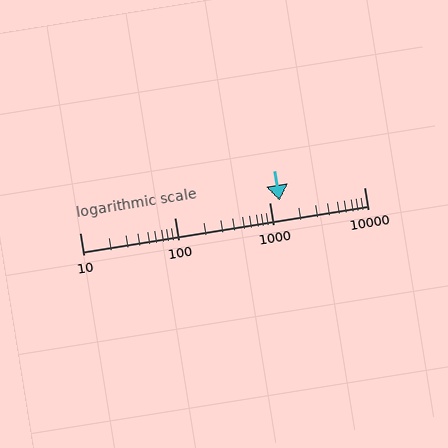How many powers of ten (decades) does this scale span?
The scale spans 3 decades, from 10 to 10000.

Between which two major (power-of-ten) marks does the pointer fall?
The pointer is between 1000 and 10000.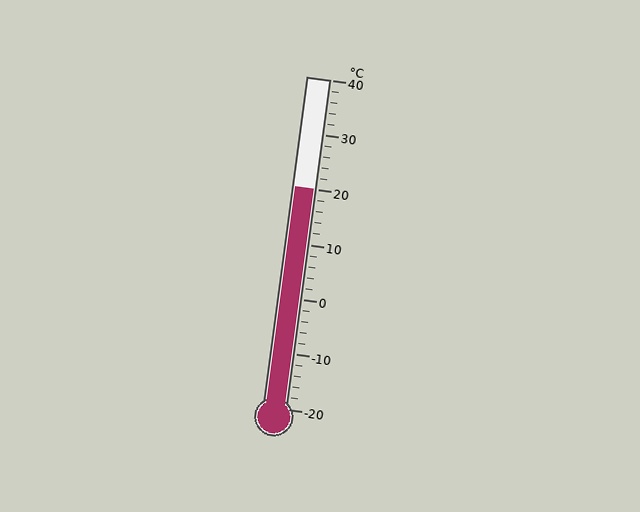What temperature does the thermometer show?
The thermometer shows approximately 20°C.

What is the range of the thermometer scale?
The thermometer scale ranges from -20°C to 40°C.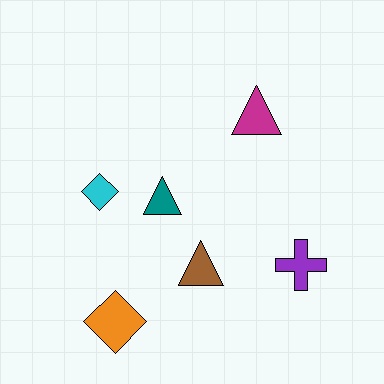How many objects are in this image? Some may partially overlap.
There are 6 objects.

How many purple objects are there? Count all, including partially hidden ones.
There is 1 purple object.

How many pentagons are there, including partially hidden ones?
There are no pentagons.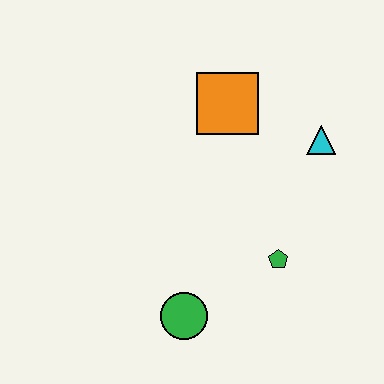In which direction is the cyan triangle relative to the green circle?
The cyan triangle is above the green circle.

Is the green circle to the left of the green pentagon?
Yes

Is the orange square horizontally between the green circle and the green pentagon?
Yes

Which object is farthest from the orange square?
The green circle is farthest from the orange square.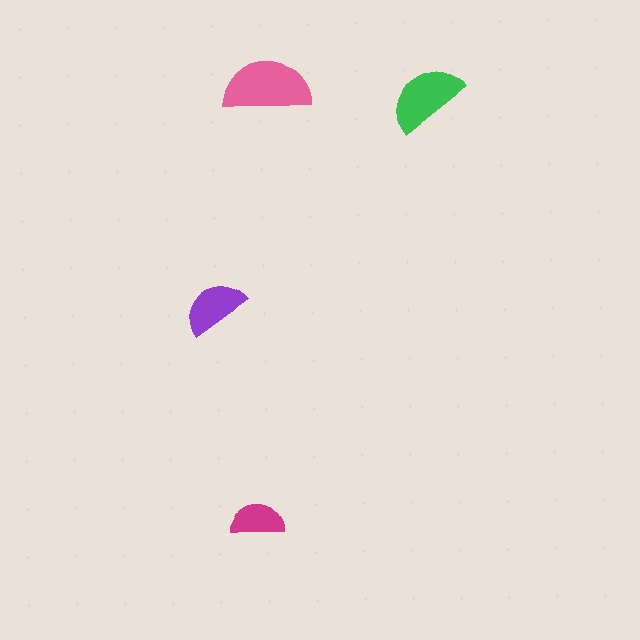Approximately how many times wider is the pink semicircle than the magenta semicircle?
About 1.5 times wider.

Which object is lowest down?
The magenta semicircle is bottommost.